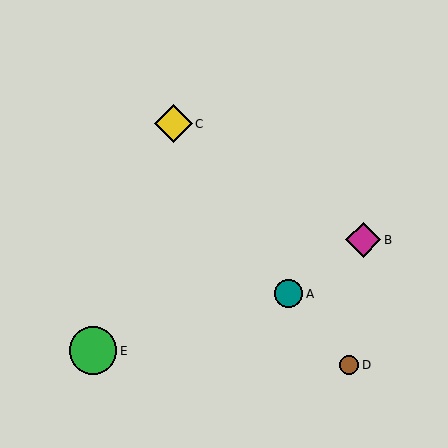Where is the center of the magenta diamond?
The center of the magenta diamond is at (363, 240).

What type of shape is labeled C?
Shape C is a yellow diamond.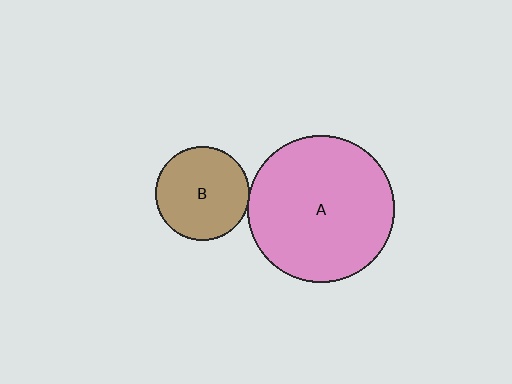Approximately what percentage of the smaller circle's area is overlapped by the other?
Approximately 5%.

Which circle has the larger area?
Circle A (pink).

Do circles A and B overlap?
Yes.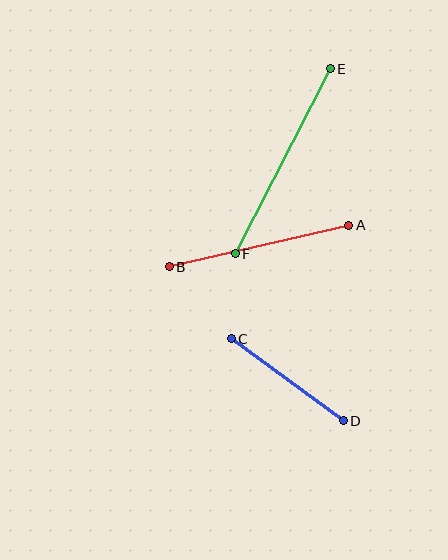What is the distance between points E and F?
The distance is approximately 208 pixels.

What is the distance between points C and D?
The distance is approximately 139 pixels.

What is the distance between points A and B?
The distance is approximately 184 pixels.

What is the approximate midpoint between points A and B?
The midpoint is at approximately (259, 246) pixels.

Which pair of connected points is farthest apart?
Points E and F are farthest apart.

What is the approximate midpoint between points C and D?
The midpoint is at approximately (287, 380) pixels.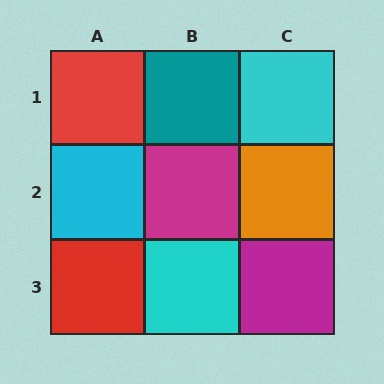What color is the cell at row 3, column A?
Red.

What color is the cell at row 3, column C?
Magenta.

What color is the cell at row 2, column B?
Magenta.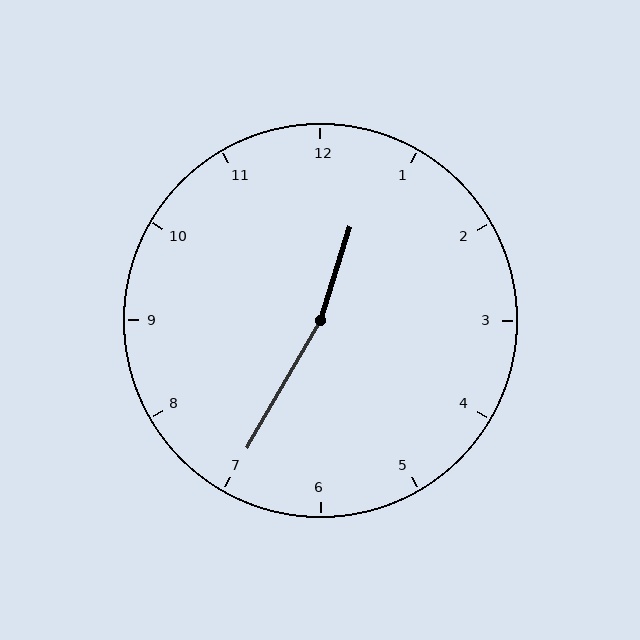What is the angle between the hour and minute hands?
Approximately 168 degrees.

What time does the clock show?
12:35.